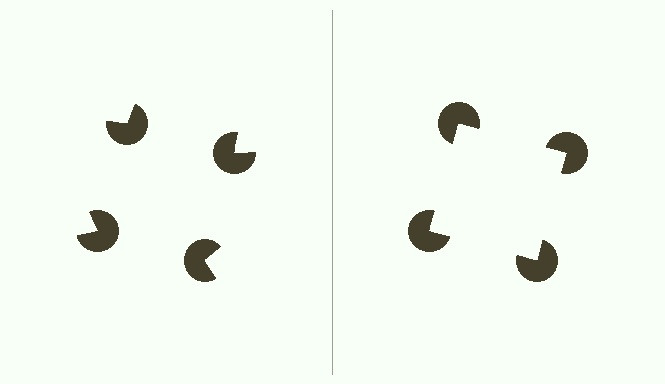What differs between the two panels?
The pac-man discs are positioned identically on both sides; only the wedge orientations differ. On the right they align to a square; on the left they are misaligned.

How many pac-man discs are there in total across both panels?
8 — 4 on each side.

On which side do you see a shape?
An illusory square appears on the right side. On the left side the wedge cuts are rotated, so no coherent shape forms.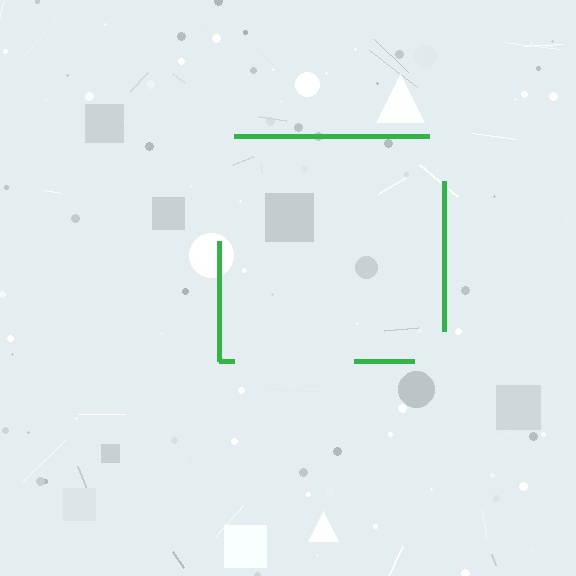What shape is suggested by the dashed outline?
The dashed outline suggests a square.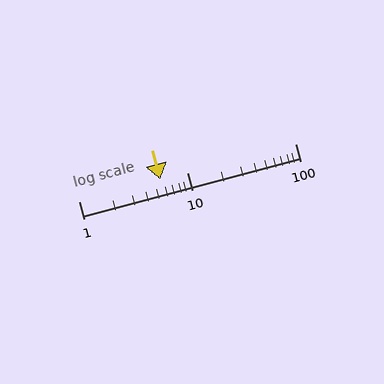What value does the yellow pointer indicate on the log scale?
The pointer indicates approximately 5.7.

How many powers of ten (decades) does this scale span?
The scale spans 2 decades, from 1 to 100.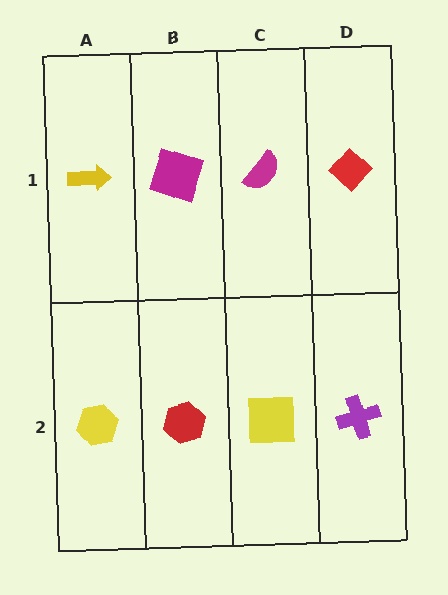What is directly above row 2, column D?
A red diamond.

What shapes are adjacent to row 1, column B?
A red hexagon (row 2, column B), a yellow arrow (row 1, column A), a magenta semicircle (row 1, column C).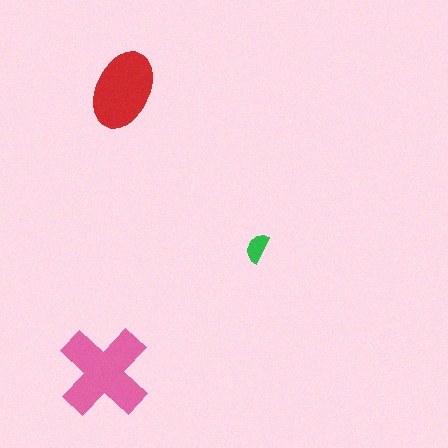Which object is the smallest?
The green semicircle.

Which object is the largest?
The pink cross.